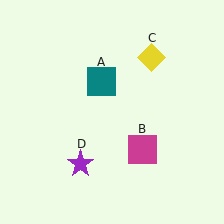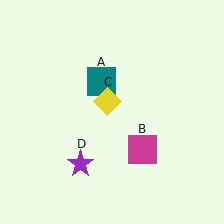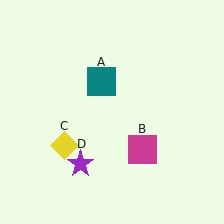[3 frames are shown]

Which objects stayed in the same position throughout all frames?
Teal square (object A) and magenta square (object B) and purple star (object D) remained stationary.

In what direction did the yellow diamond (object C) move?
The yellow diamond (object C) moved down and to the left.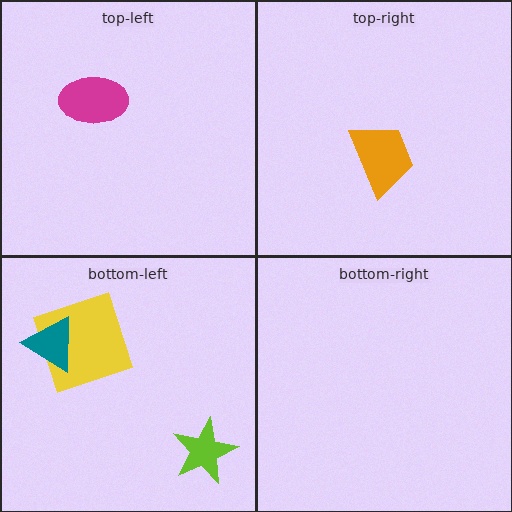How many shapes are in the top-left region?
1.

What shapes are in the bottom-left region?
The yellow square, the teal triangle, the lime star.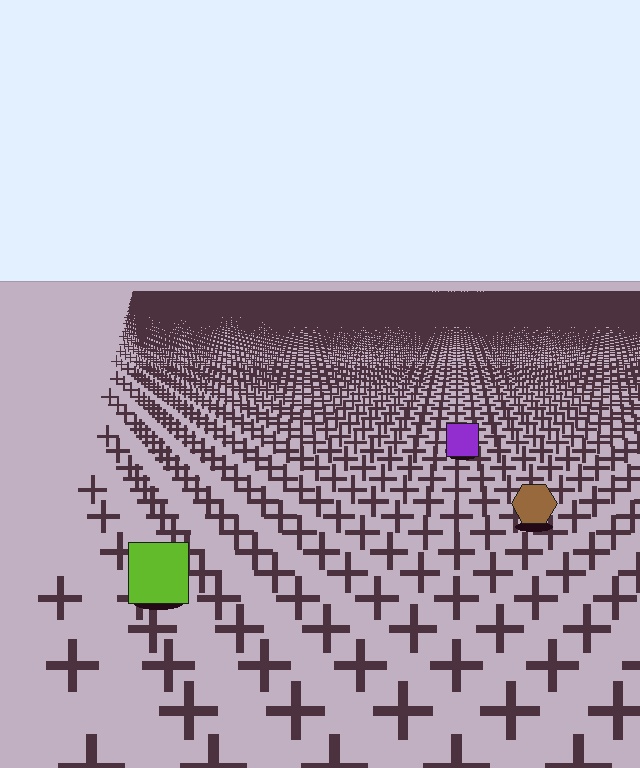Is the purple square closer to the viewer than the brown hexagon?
No. The brown hexagon is closer — you can tell from the texture gradient: the ground texture is coarser near it.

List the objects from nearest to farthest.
From nearest to farthest: the lime square, the brown hexagon, the purple square.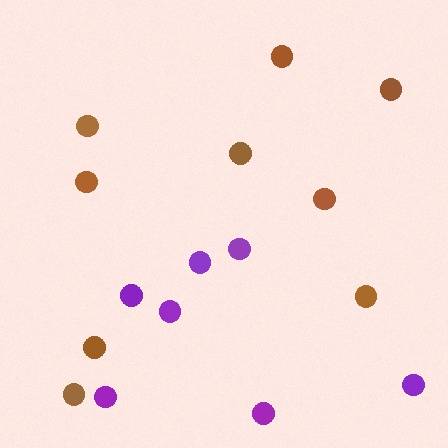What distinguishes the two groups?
There are 2 groups: one group of brown circles (9) and one group of purple circles (7).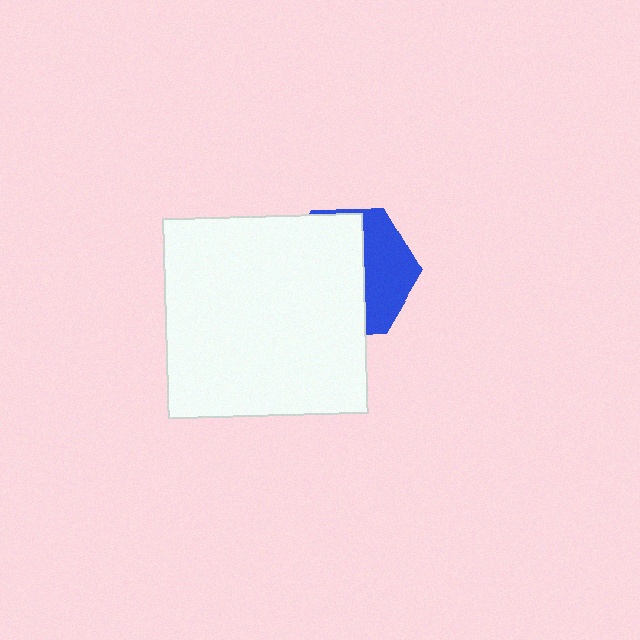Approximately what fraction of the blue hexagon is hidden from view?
Roughly 62% of the blue hexagon is hidden behind the white square.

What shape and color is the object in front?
The object in front is a white square.